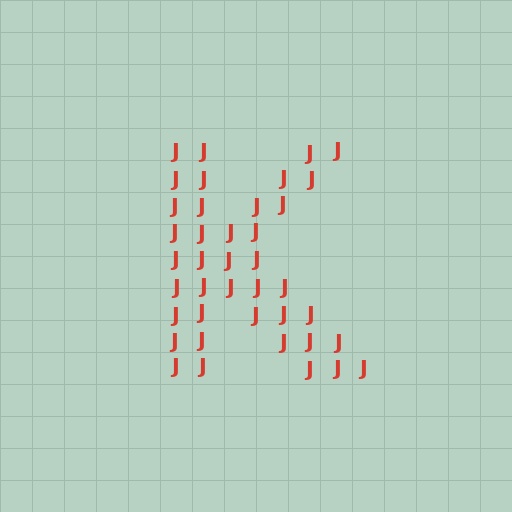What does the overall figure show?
The overall figure shows the letter K.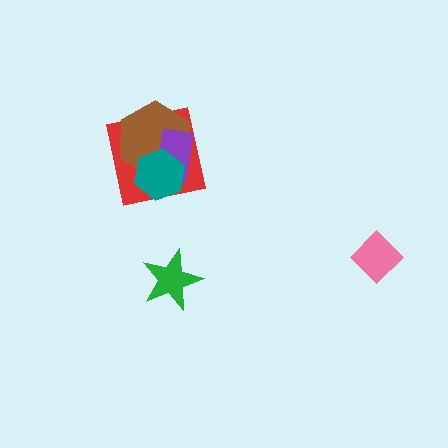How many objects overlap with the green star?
0 objects overlap with the green star.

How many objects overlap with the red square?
3 objects overlap with the red square.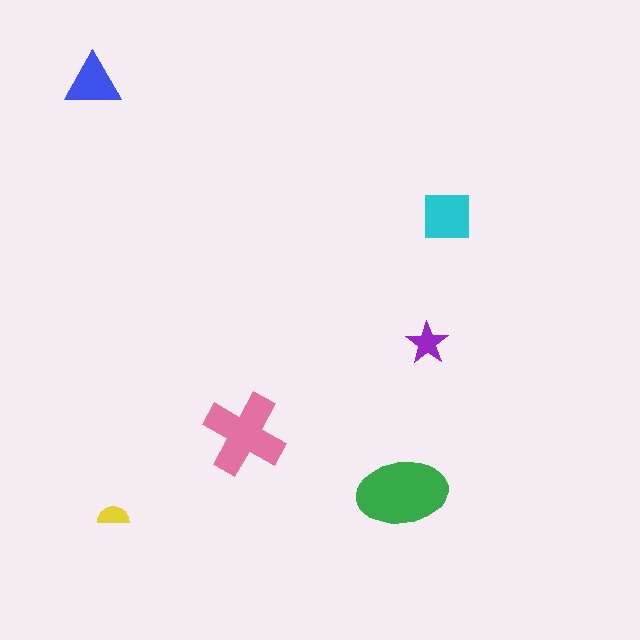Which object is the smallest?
The yellow semicircle.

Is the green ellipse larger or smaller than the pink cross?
Larger.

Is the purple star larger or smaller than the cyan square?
Smaller.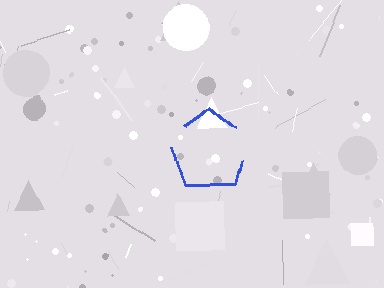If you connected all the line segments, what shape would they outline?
They would outline a pentagon.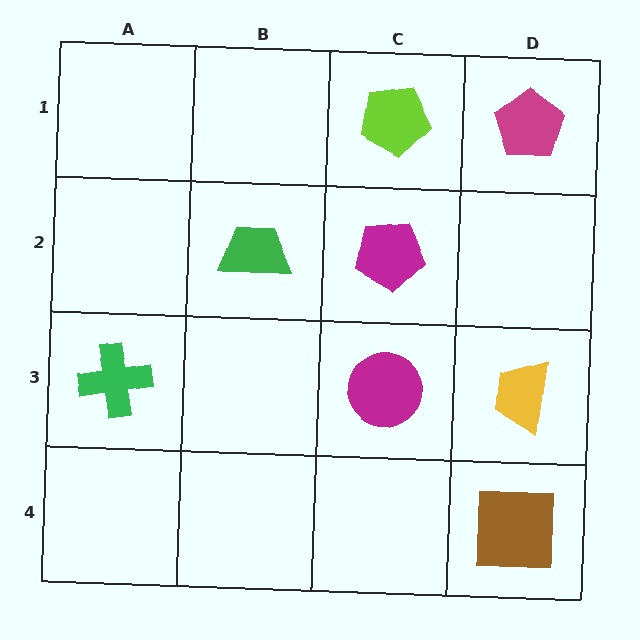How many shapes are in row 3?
3 shapes.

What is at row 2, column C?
A magenta pentagon.